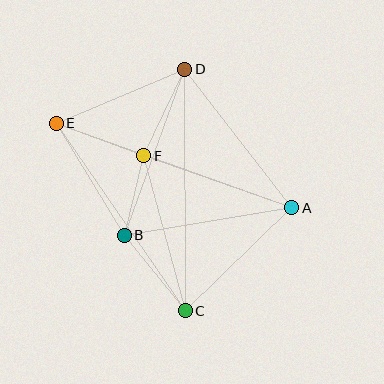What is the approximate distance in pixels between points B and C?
The distance between B and C is approximately 97 pixels.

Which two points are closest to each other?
Points B and F are closest to each other.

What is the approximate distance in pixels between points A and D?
The distance between A and D is approximately 175 pixels.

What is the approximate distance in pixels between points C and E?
The distance between C and E is approximately 228 pixels.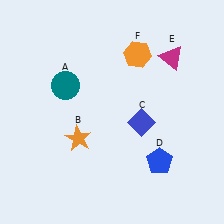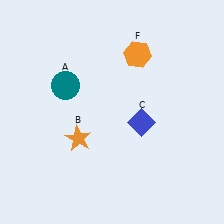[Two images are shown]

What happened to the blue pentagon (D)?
The blue pentagon (D) was removed in Image 2. It was in the bottom-right area of Image 1.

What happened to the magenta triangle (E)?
The magenta triangle (E) was removed in Image 2. It was in the top-right area of Image 1.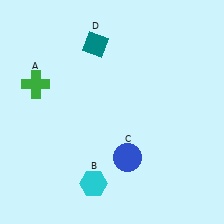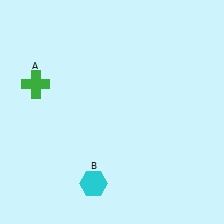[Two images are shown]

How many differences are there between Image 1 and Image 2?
There are 2 differences between the two images.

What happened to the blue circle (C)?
The blue circle (C) was removed in Image 2. It was in the bottom-right area of Image 1.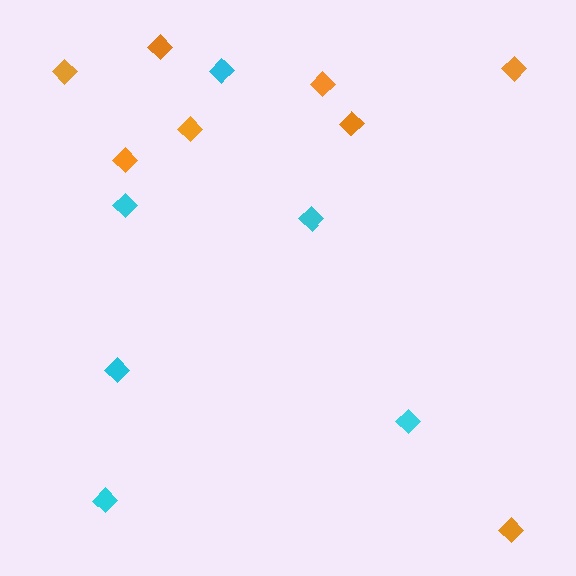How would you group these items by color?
There are 2 groups: one group of orange diamonds (8) and one group of cyan diamonds (6).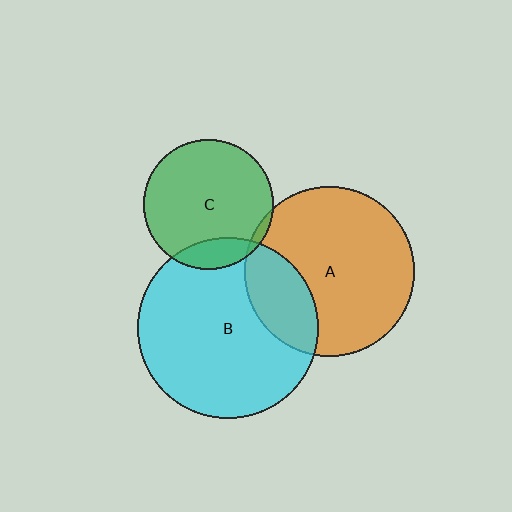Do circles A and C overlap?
Yes.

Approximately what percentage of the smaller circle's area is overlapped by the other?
Approximately 5%.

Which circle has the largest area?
Circle B (cyan).